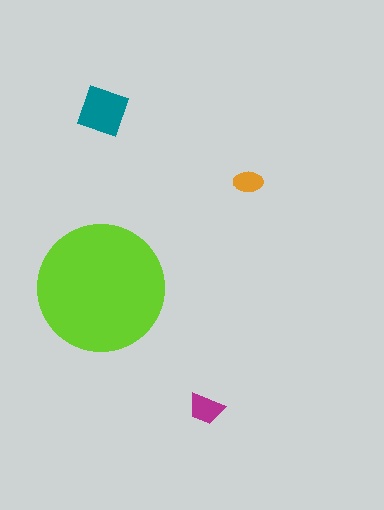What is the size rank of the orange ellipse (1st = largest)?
4th.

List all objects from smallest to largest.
The orange ellipse, the magenta trapezoid, the teal square, the lime circle.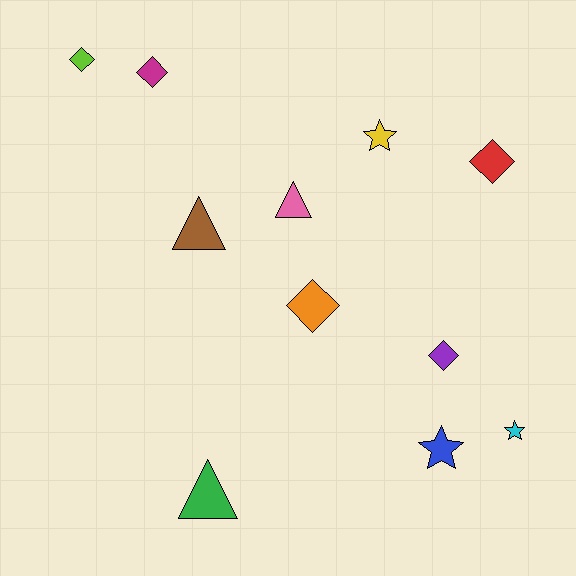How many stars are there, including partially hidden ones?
There are 3 stars.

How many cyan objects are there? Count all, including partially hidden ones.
There is 1 cyan object.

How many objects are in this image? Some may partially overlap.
There are 11 objects.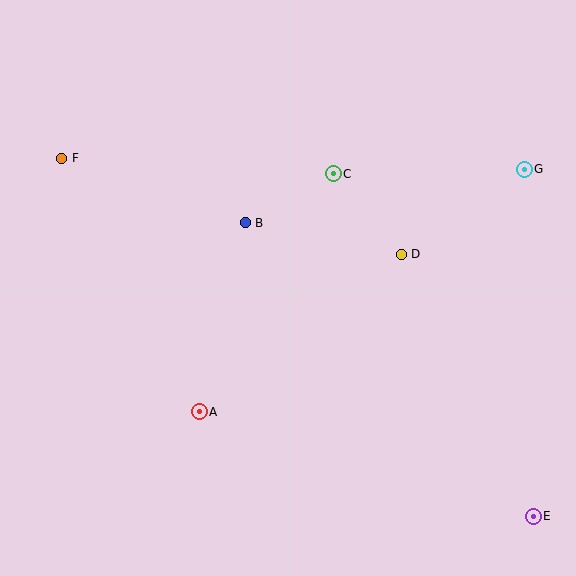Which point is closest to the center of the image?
Point B at (245, 223) is closest to the center.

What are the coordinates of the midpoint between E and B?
The midpoint between E and B is at (389, 369).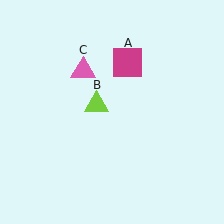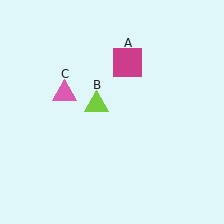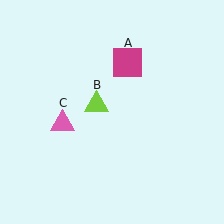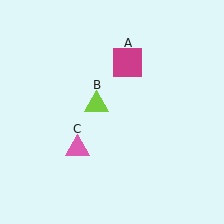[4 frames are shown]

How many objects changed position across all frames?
1 object changed position: pink triangle (object C).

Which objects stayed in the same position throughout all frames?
Magenta square (object A) and lime triangle (object B) remained stationary.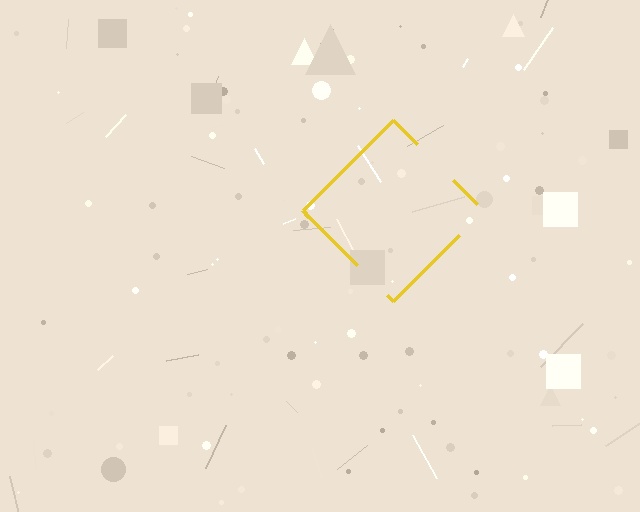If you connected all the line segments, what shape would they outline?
They would outline a diamond.